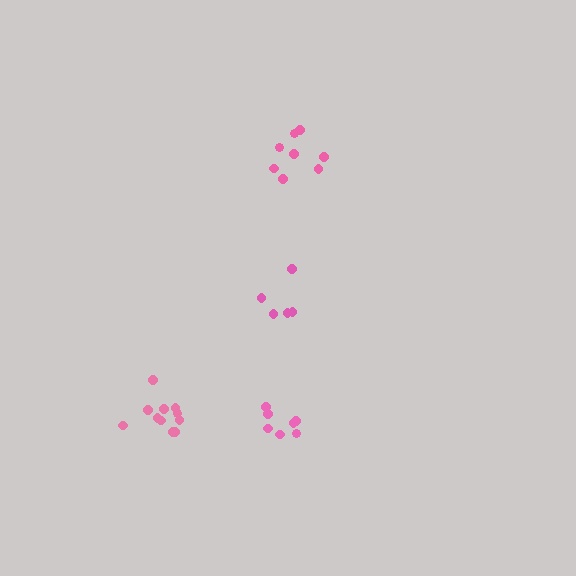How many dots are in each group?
Group 1: 5 dots, Group 2: 11 dots, Group 3: 7 dots, Group 4: 8 dots (31 total).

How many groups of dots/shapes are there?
There are 4 groups.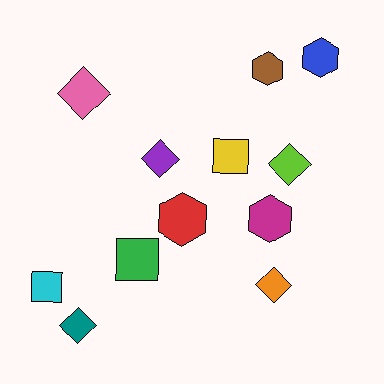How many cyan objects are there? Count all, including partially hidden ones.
There is 1 cyan object.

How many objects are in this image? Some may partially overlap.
There are 12 objects.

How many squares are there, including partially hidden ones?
There are 3 squares.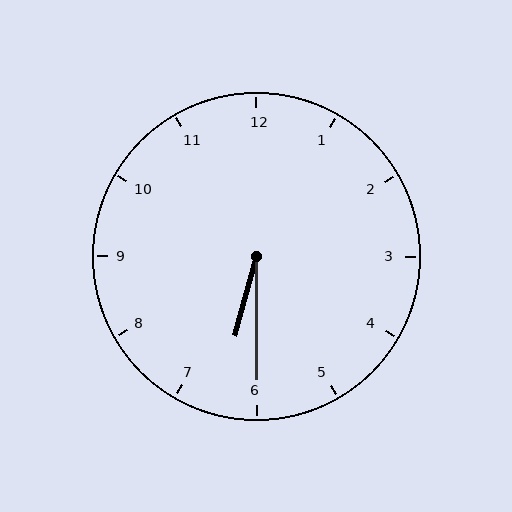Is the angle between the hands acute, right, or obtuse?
It is acute.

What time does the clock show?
6:30.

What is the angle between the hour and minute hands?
Approximately 15 degrees.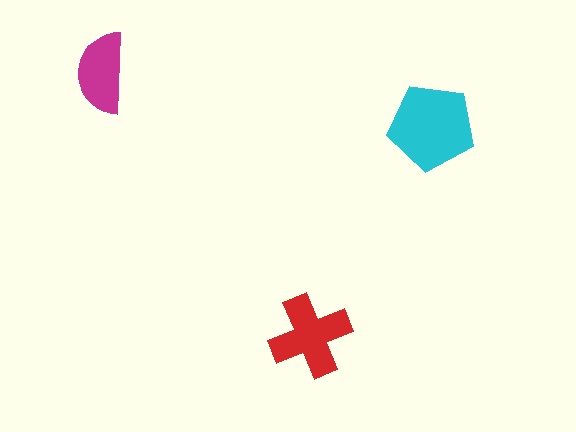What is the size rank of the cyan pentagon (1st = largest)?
1st.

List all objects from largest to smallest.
The cyan pentagon, the red cross, the magenta semicircle.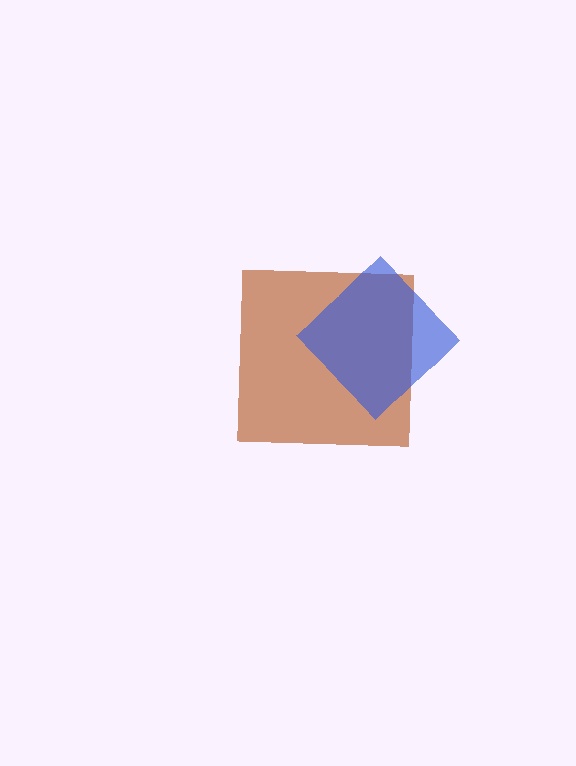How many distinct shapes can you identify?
There are 2 distinct shapes: a brown square, a blue diamond.